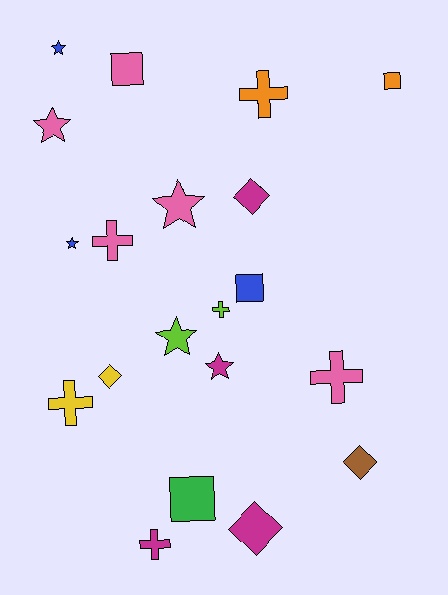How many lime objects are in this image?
There are 2 lime objects.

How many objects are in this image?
There are 20 objects.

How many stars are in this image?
There are 6 stars.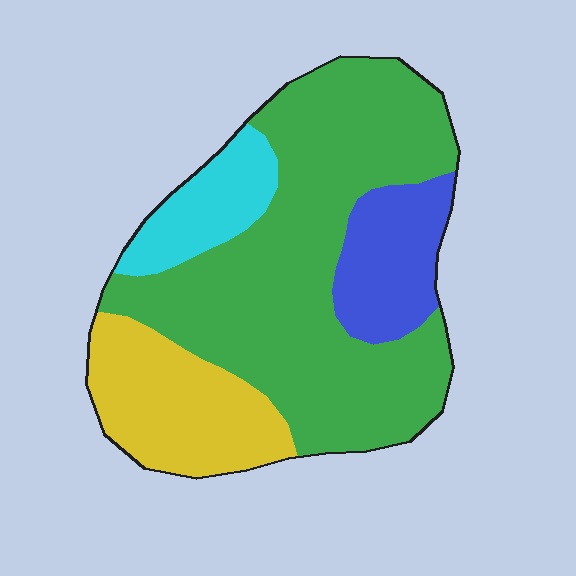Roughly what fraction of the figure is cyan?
Cyan covers 10% of the figure.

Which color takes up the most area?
Green, at roughly 60%.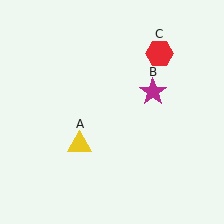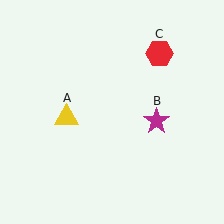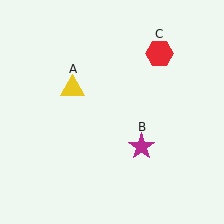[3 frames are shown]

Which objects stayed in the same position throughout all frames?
Red hexagon (object C) remained stationary.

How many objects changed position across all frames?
2 objects changed position: yellow triangle (object A), magenta star (object B).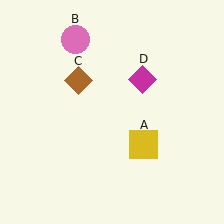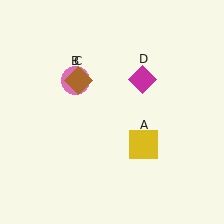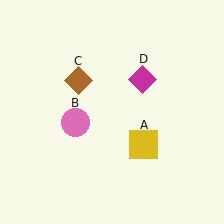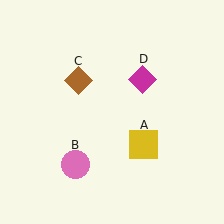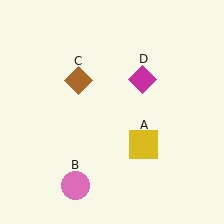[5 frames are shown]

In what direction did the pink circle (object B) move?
The pink circle (object B) moved down.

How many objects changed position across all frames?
1 object changed position: pink circle (object B).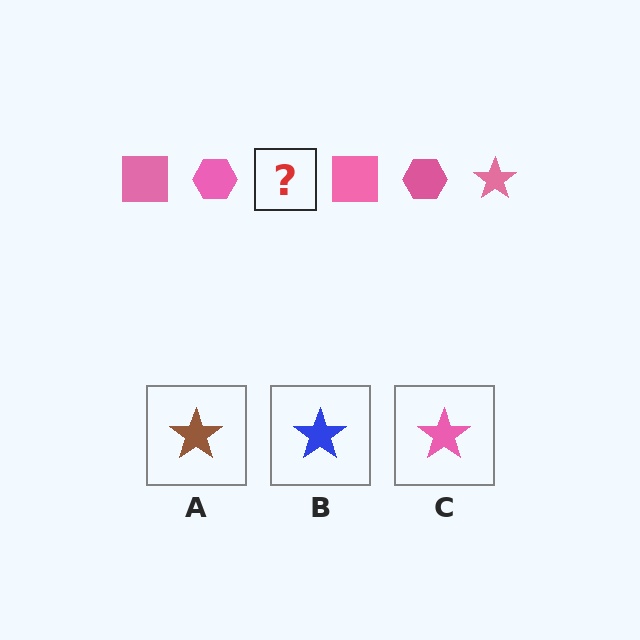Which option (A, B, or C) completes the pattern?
C.